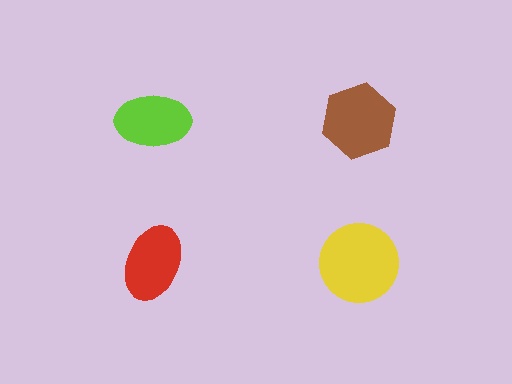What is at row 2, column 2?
A yellow circle.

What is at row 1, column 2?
A brown hexagon.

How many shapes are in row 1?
2 shapes.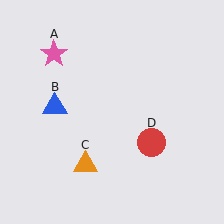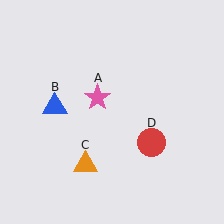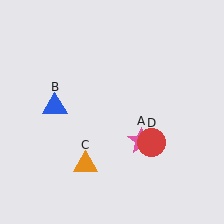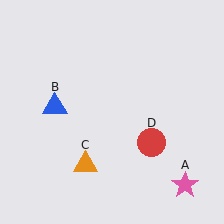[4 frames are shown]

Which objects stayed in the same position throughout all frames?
Blue triangle (object B) and orange triangle (object C) and red circle (object D) remained stationary.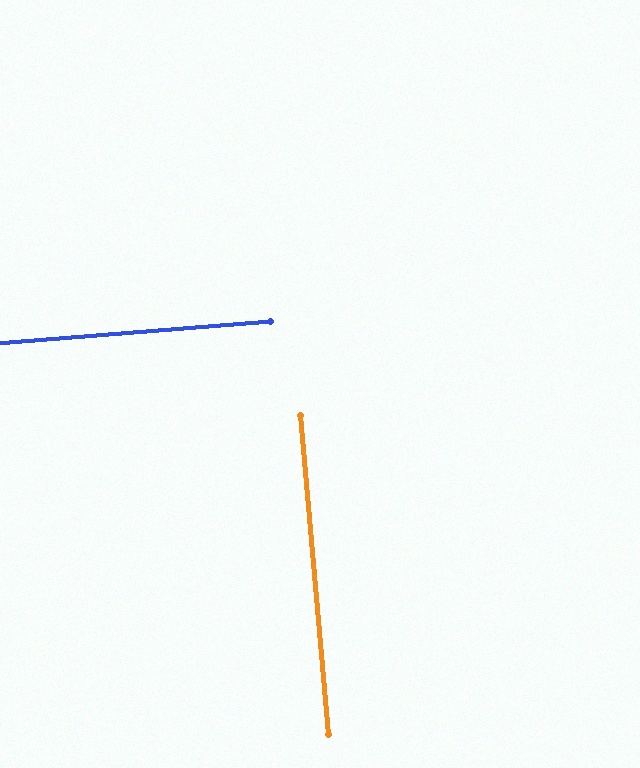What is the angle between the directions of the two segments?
Approximately 90 degrees.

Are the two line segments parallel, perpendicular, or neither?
Perpendicular — they meet at approximately 90°.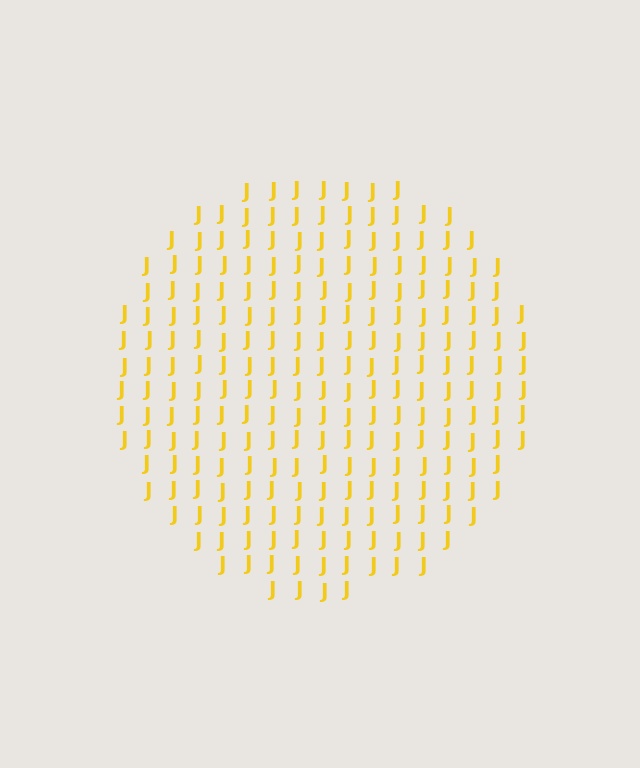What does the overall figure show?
The overall figure shows a circle.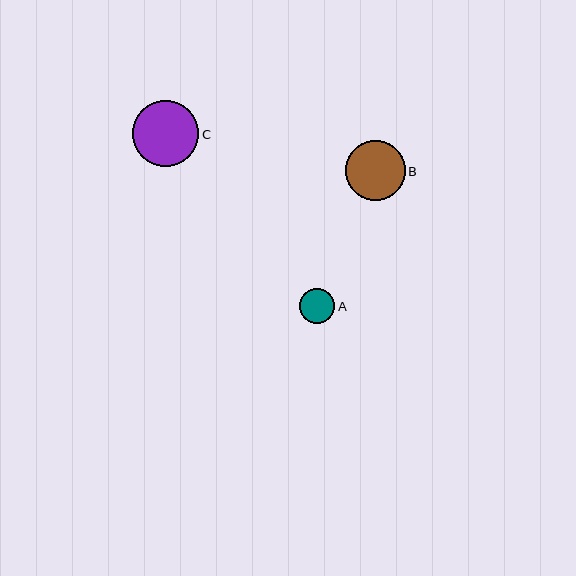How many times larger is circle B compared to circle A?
Circle B is approximately 1.7 times the size of circle A.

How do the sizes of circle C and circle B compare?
Circle C and circle B are approximately the same size.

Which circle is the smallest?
Circle A is the smallest with a size of approximately 35 pixels.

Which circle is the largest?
Circle C is the largest with a size of approximately 66 pixels.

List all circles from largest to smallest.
From largest to smallest: C, B, A.